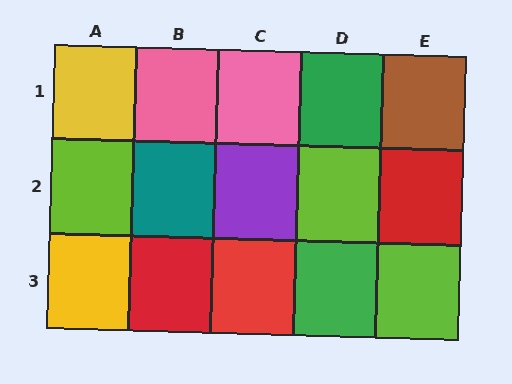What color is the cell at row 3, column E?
Lime.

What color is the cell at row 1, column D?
Green.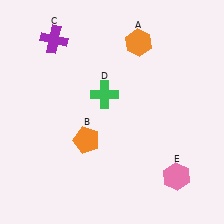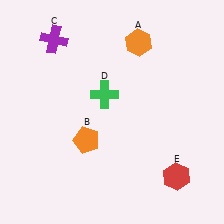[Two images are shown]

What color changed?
The hexagon (E) changed from pink in Image 1 to red in Image 2.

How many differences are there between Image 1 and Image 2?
There is 1 difference between the two images.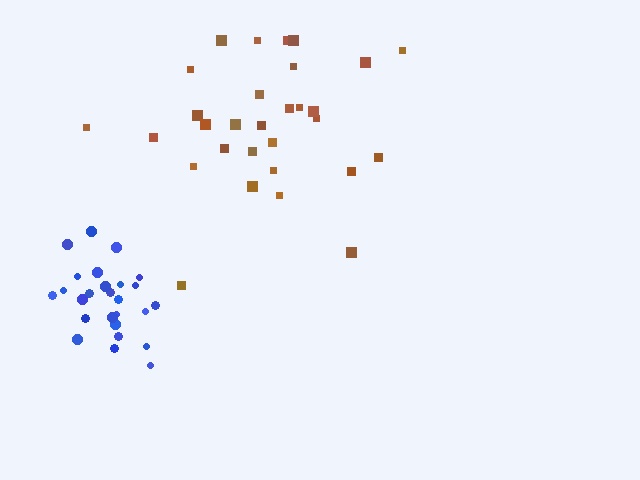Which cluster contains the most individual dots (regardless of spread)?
Brown (30).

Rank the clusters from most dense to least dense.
blue, brown.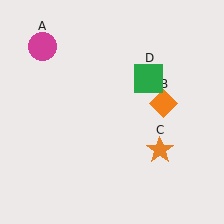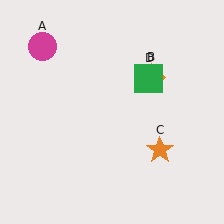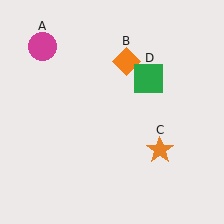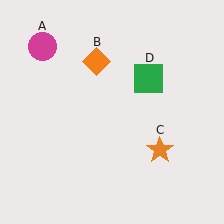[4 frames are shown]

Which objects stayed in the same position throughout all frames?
Magenta circle (object A) and orange star (object C) and green square (object D) remained stationary.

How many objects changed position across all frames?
1 object changed position: orange diamond (object B).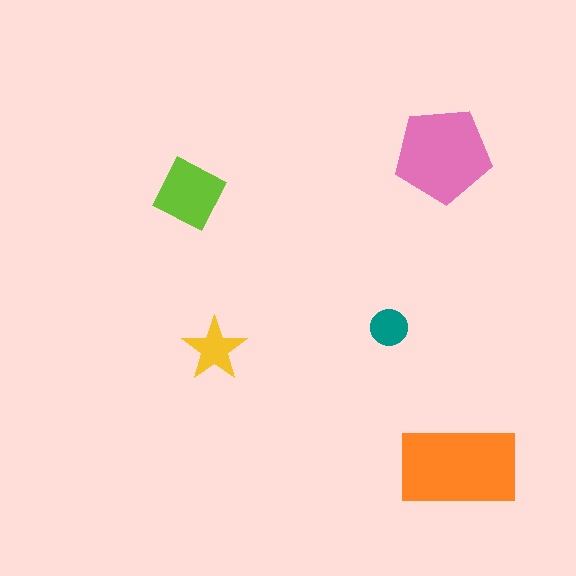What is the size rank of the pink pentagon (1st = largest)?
2nd.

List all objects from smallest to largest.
The teal circle, the yellow star, the lime square, the pink pentagon, the orange rectangle.